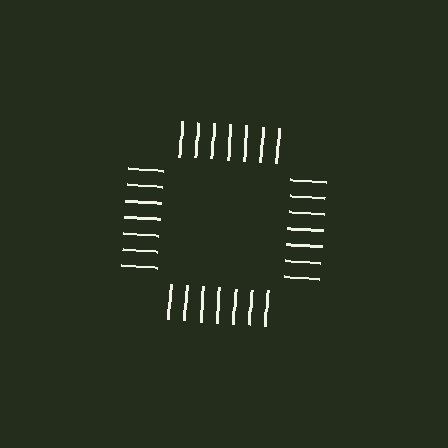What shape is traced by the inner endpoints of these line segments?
An illusory square — the line segments terminate on its edges but no continuous stroke is drawn.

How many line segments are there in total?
28 — 7 along each of the 4 edges.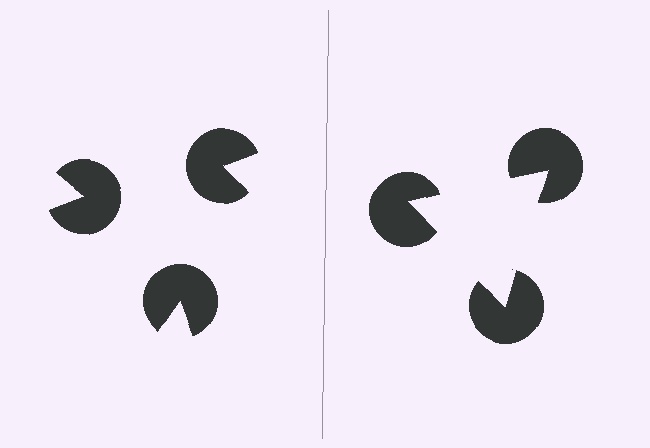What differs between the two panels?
The pac-man discs are positioned identically on both sides; only the wedge orientations differ. On the right they align to a triangle; on the left they are misaligned.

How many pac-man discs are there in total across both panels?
6 — 3 on each side.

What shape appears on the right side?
An illusory triangle.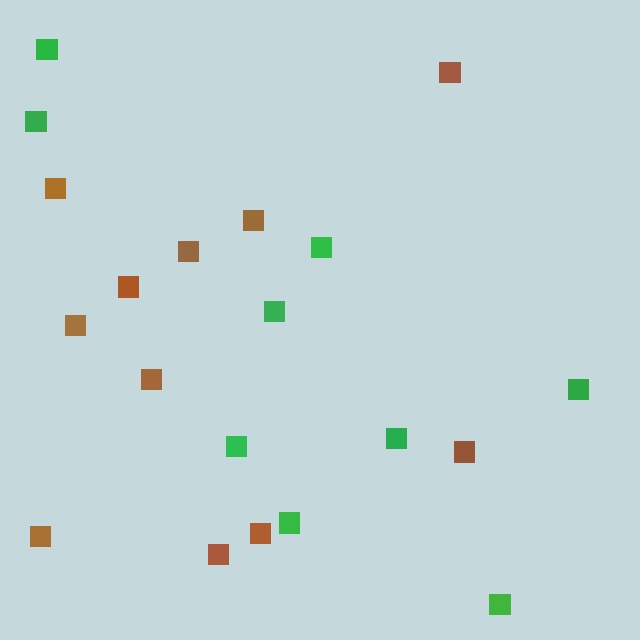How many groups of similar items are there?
There are 2 groups: one group of brown squares (11) and one group of green squares (9).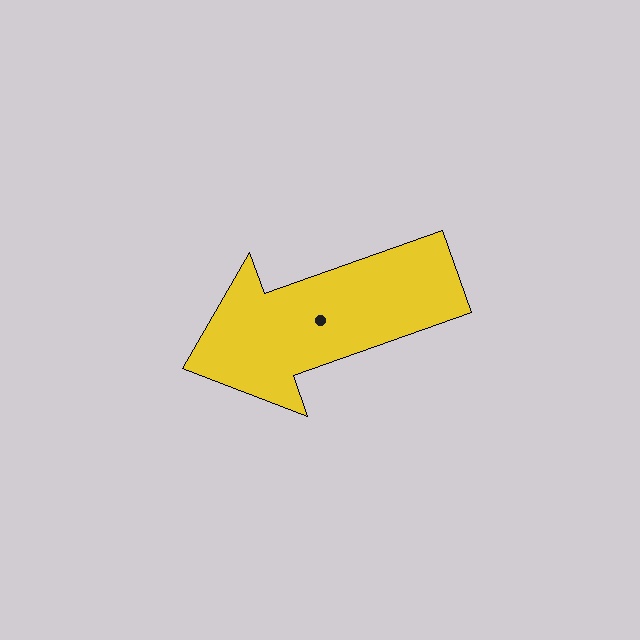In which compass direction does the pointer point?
West.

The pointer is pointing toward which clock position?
Roughly 8 o'clock.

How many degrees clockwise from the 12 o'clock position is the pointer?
Approximately 251 degrees.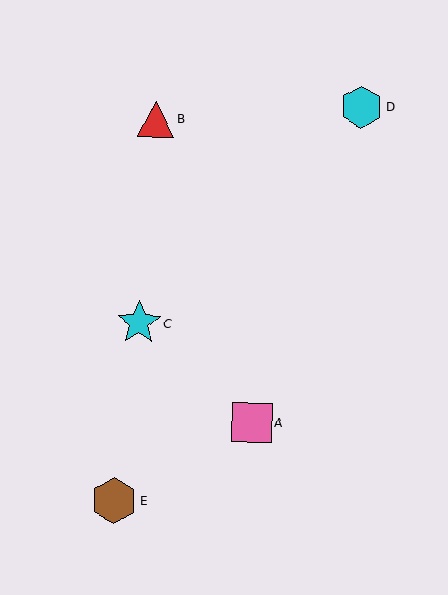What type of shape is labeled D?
Shape D is a cyan hexagon.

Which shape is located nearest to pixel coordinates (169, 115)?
The red triangle (labeled B) at (156, 119) is nearest to that location.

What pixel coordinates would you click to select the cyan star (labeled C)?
Click at (139, 323) to select the cyan star C.